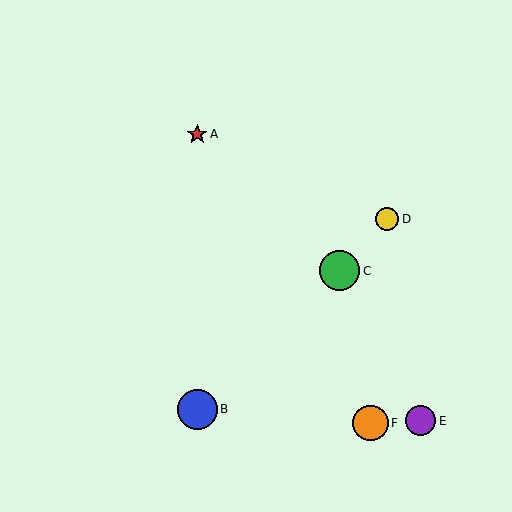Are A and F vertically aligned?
No, A is at x≈197 and F is at x≈371.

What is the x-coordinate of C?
Object C is at x≈340.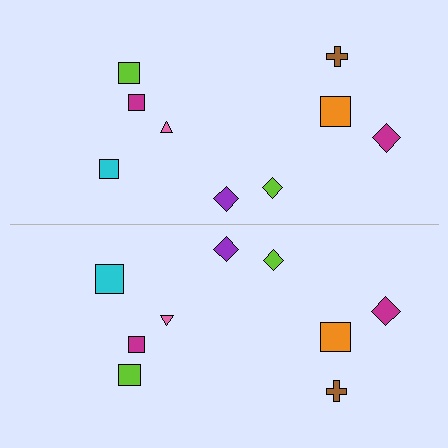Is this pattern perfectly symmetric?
No, the pattern is not perfectly symmetric. The cyan square on the bottom side has a different size than its mirror counterpart.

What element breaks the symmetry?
The cyan square on the bottom side has a different size than its mirror counterpart.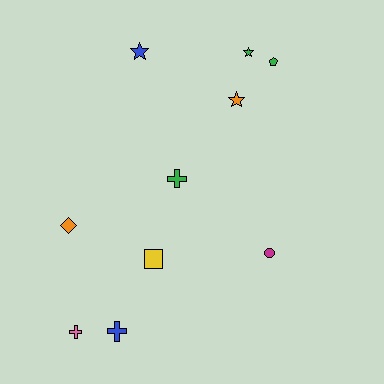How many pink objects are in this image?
There is 1 pink object.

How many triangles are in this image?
There are no triangles.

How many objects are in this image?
There are 10 objects.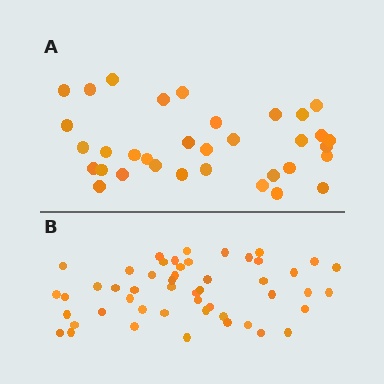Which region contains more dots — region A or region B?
Region B (the bottom region) has more dots.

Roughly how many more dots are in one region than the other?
Region B has approximately 15 more dots than region A.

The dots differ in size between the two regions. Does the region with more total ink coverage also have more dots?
No. Region A has more total ink coverage because its dots are larger, but region B actually contains more individual dots. Total area can be misleading — the number of items is what matters here.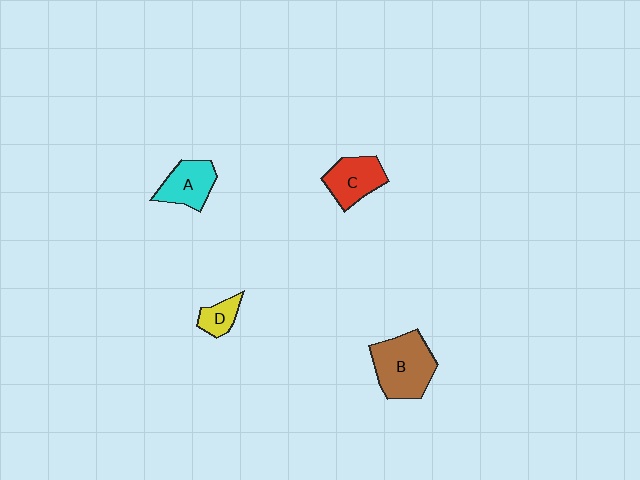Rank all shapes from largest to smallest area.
From largest to smallest: B (brown), C (red), A (cyan), D (yellow).